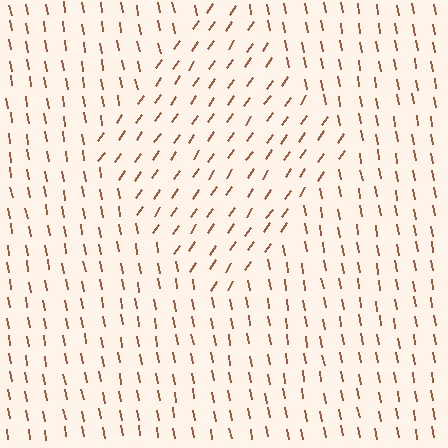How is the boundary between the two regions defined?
The boundary is defined purely by a change in line orientation (approximately 45 degrees difference). All lines are the same color and thickness.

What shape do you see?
I see a diamond.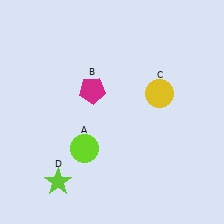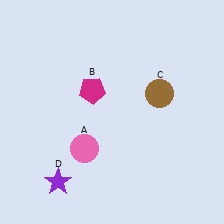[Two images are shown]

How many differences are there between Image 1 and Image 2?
There are 3 differences between the two images.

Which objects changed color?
A changed from lime to pink. C changed from yellow to brown. D changed from lime to purple.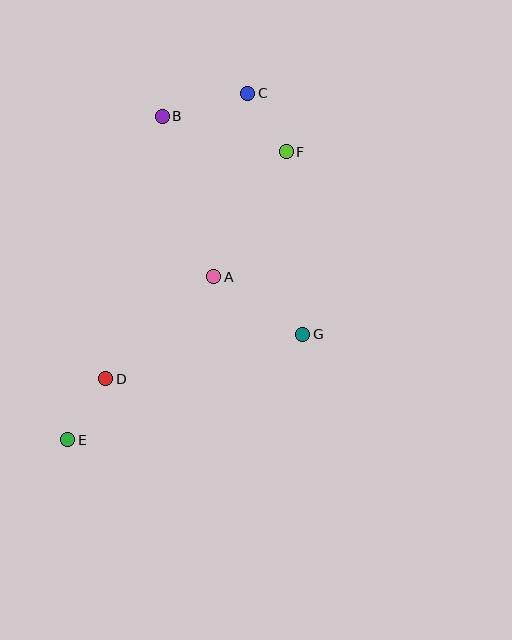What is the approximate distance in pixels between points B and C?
The distance between B and C is approximately 88 pixels.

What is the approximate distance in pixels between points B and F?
The distance between B and F is approximately 129 pixels.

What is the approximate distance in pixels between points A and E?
The distance between A and E is approximately 219 pixels.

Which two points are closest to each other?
Points C and F are closest to each other.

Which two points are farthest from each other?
Points C and E are farthest from each other.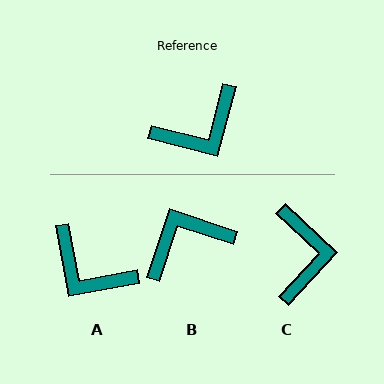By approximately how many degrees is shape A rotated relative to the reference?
Approximately 65 degrees clockwise.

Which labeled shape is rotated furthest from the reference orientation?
B, about 176 degrees away.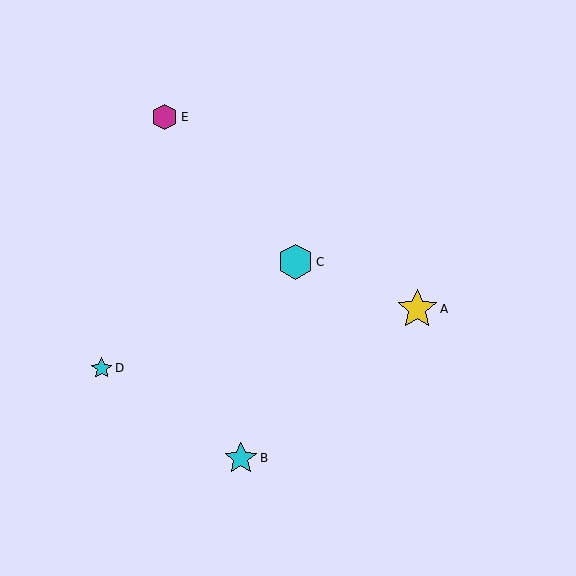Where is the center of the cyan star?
The center of the cyan star is at (102, 368).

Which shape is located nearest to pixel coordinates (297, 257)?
The cyan hexagon (labeled C) at (295, 262) is nearest to that location.